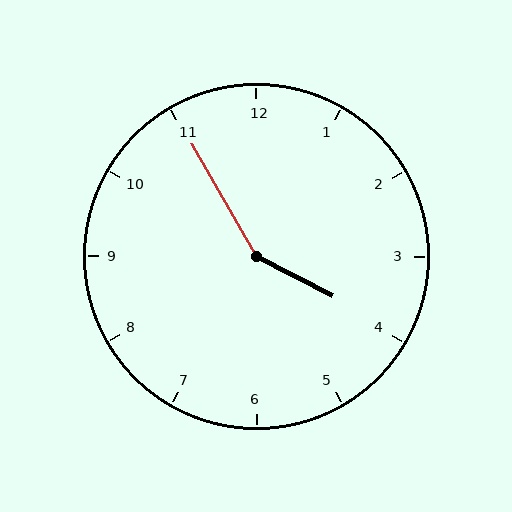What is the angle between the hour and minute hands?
Approximately 148 degrees.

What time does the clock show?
3:55.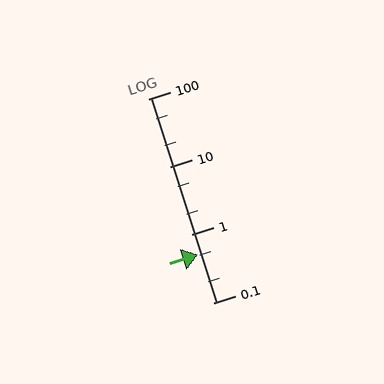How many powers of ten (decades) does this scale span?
The scale spans 3 decades, from 0.1 to 100.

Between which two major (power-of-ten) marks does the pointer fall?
The pointer is between 0.1 and 1.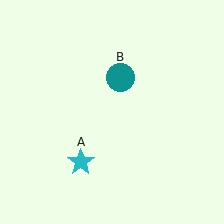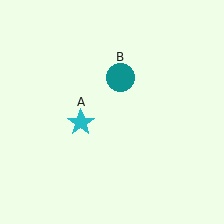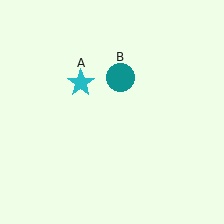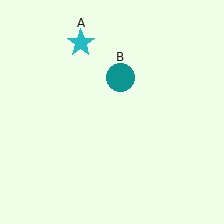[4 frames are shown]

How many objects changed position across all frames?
1 object changed position: cyan star (object A).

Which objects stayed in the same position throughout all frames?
Teal circle (object B) remained stationary.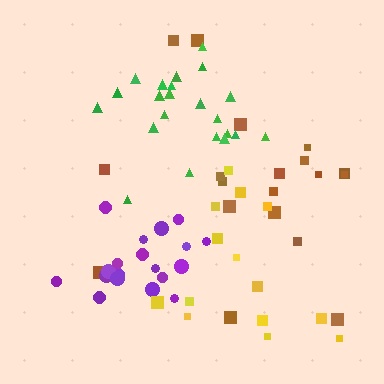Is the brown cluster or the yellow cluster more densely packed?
Brown.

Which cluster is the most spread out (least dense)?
Yellow.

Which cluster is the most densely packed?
Purple.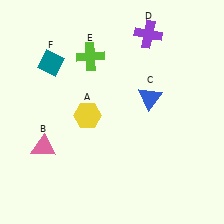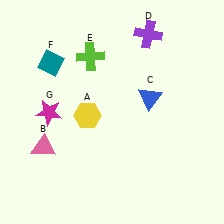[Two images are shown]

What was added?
A magenta star (G) was added in Image 2.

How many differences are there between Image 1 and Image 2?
There is 1 difference between the two images.